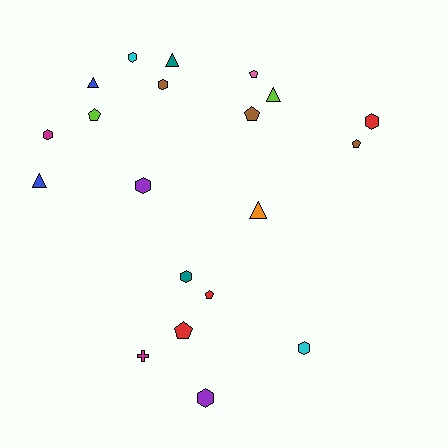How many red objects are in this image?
There are 3 red objects.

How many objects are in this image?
There are 20 objects.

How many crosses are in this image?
There is 1 cross.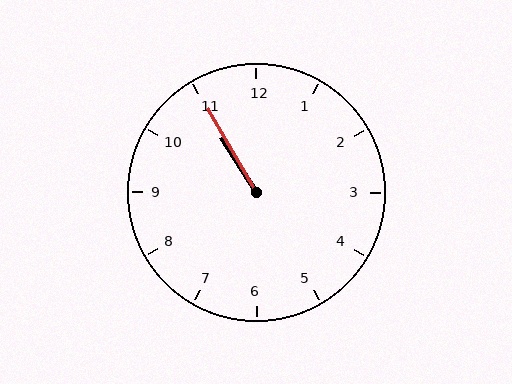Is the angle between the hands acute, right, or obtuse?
It is acute.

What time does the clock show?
10:55.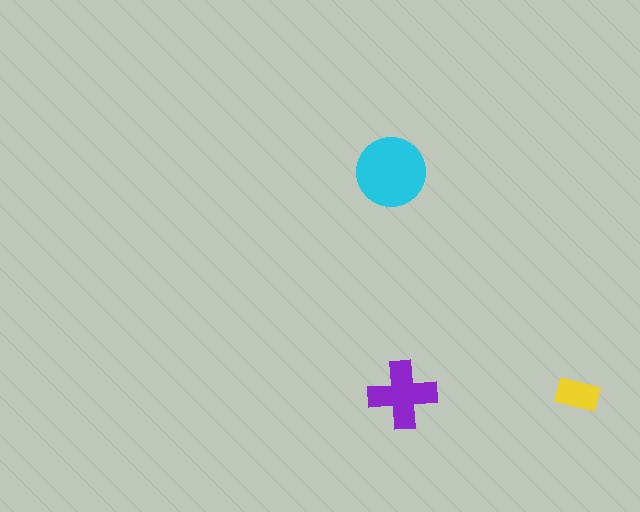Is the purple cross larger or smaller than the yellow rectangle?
Larger.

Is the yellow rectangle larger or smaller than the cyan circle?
Smaller.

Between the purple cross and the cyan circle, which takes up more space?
The cyan circle.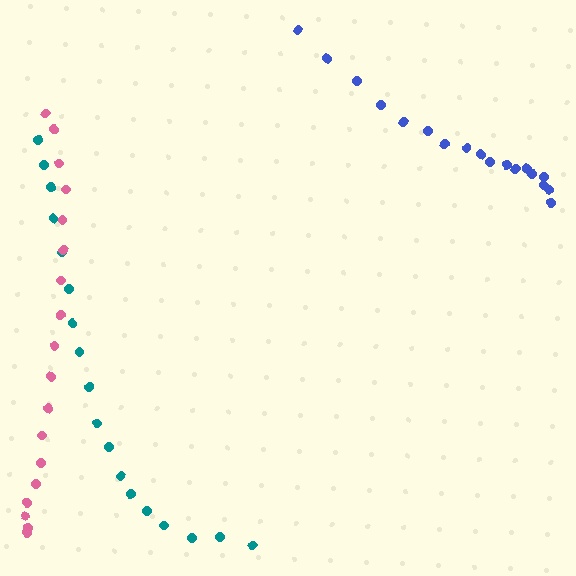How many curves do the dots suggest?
There are 3 distinct paths.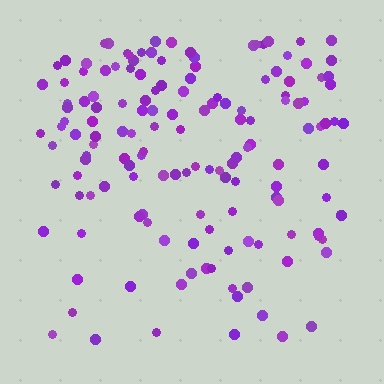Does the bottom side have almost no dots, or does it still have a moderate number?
Still a moderate number, just noticeably fewer than the top.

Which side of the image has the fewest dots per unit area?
The bottom.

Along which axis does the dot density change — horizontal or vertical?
Vertical.